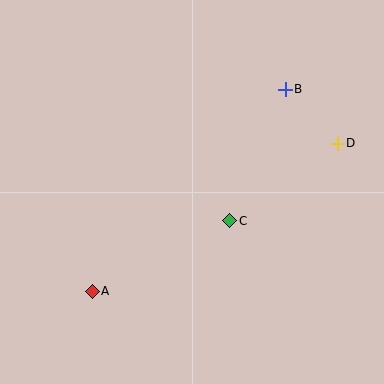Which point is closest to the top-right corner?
Point B is closest to the top-right corner.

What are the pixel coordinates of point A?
Point A is at (92, 291).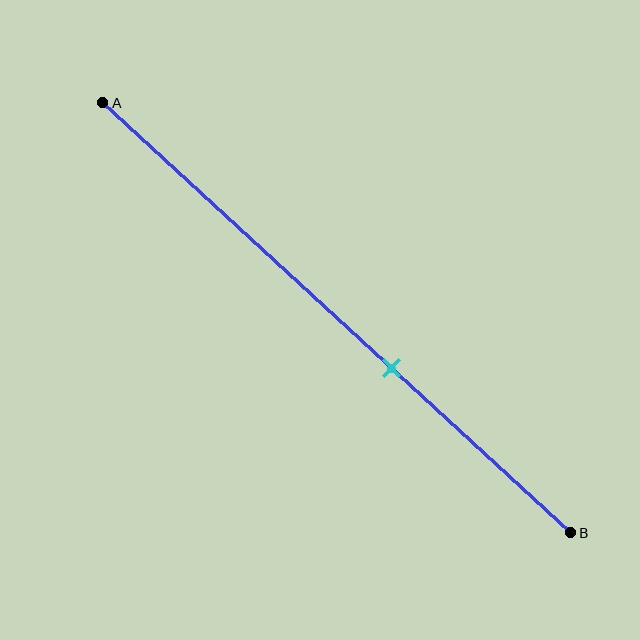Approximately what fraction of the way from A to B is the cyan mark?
The cyan mark is approximately 60% of the way from A to B.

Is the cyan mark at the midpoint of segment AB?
No, the mark is at about 60% from A, not at the 50% midpoint.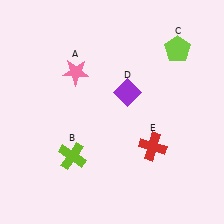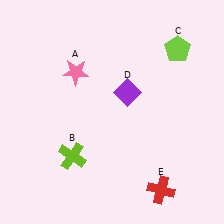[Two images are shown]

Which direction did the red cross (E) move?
The red cross (E) moved down.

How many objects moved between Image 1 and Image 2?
1 object moved between the two images.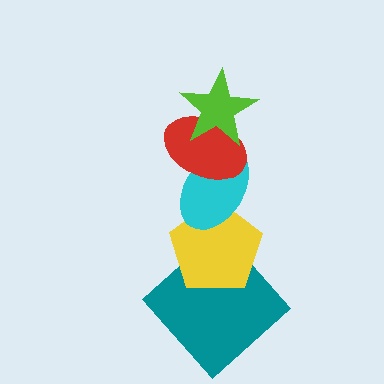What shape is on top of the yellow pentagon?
The cyan ellipse is on top of the yellow pentagon.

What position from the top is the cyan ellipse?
The cyan ellipse is 3rd from the top.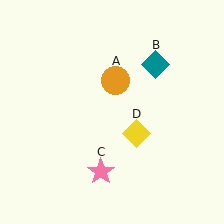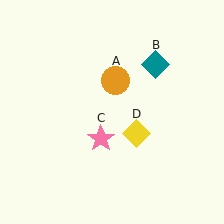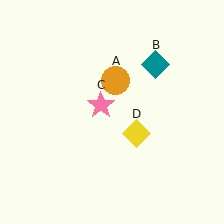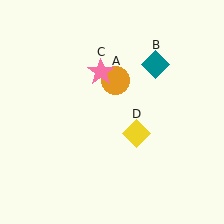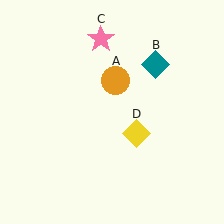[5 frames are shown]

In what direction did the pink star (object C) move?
The pink star (object C) moved up.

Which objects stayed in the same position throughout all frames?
Orange circle (object A) and teal diamond (object B) and yellow diamond (object D) remained stationary.